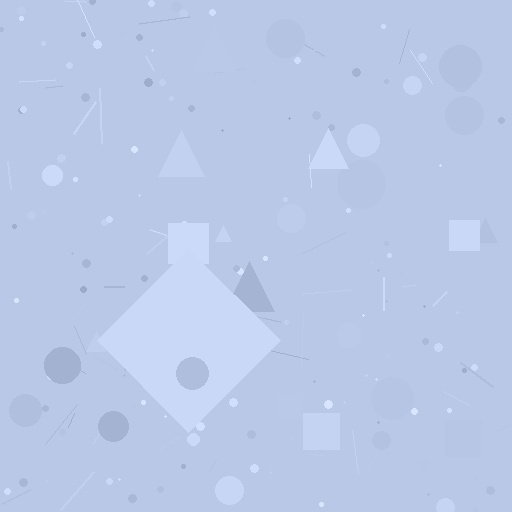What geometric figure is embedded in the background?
A diamond is embedded in the background.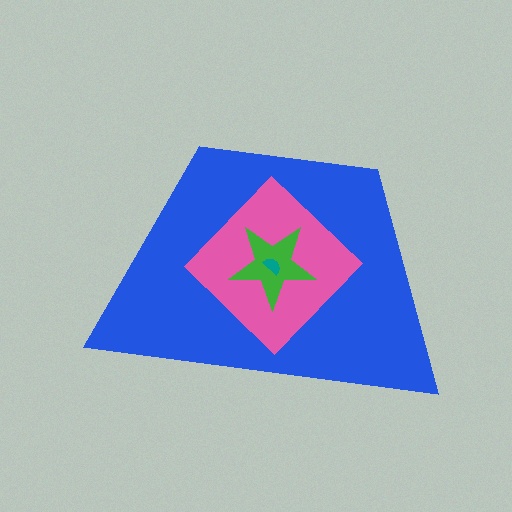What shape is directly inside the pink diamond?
The green star.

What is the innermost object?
The teal semicircle.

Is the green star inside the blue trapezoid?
Yes.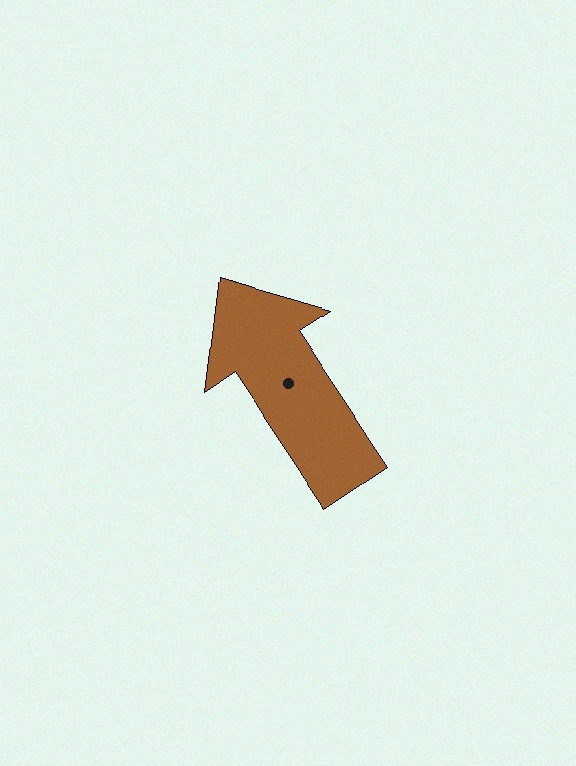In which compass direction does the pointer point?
Northwest.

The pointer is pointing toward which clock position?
Roughly 11 o'clock.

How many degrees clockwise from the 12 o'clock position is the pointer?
Approximately 326 degrees.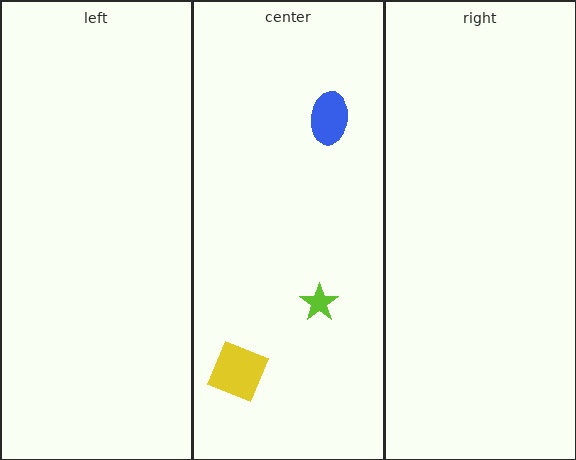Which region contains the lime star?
The center region.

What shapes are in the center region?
The blue ellipse, the yellow diamond, the lime star.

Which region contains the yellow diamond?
The center region.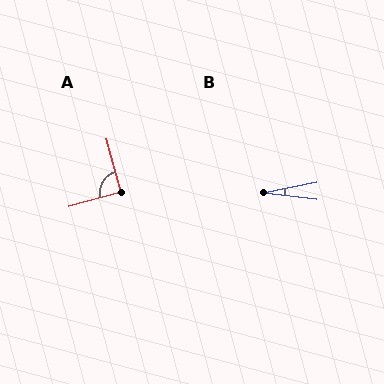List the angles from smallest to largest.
B (18°), A (91°).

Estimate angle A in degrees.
Approximately 91 degrees.